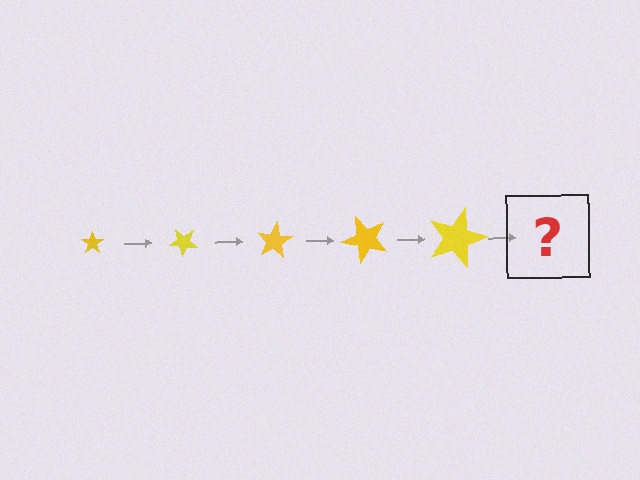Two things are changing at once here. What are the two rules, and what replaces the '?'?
The two rules are that the star grows larger each step and it rotates 40 degrees each step. The '?' should be a star, larger than the previous one and rotated 200 degrees from the start.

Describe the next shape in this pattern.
It should be a star, larger than the previous one and rotated 200 degrees from the start.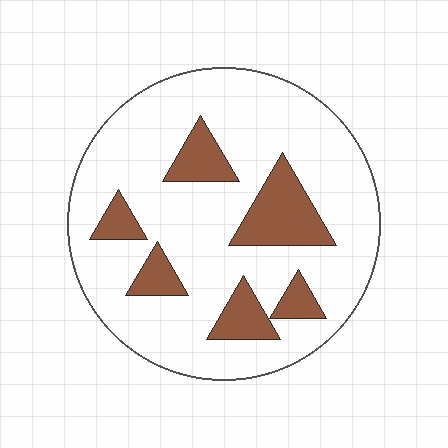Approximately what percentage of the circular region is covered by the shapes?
Approximately 20%.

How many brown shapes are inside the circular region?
6.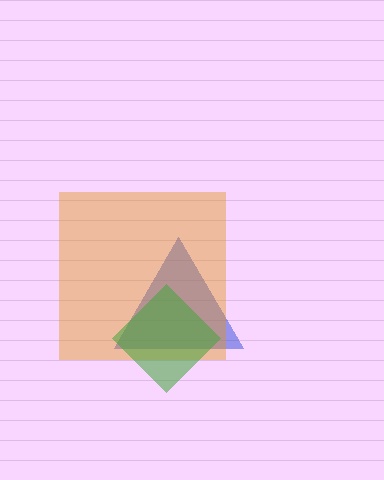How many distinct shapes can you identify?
There are 3 distinct shapes: a blue triangle, an orange square, a green diamond.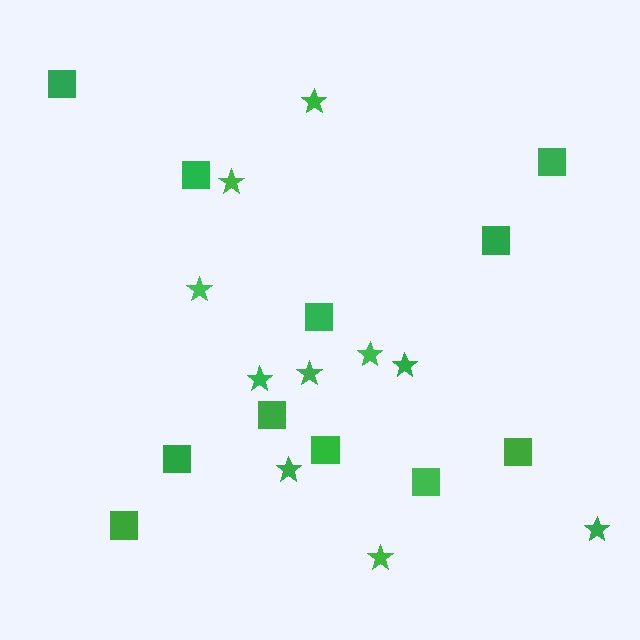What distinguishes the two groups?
There are 2 groups: one group of stars (10) and one group of squares (11).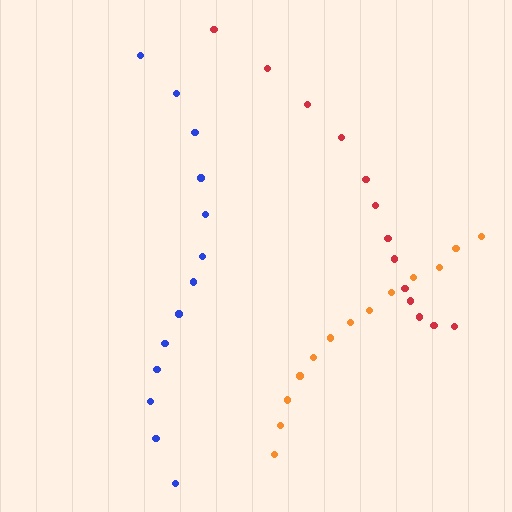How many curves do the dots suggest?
There are 3 distinct paths.